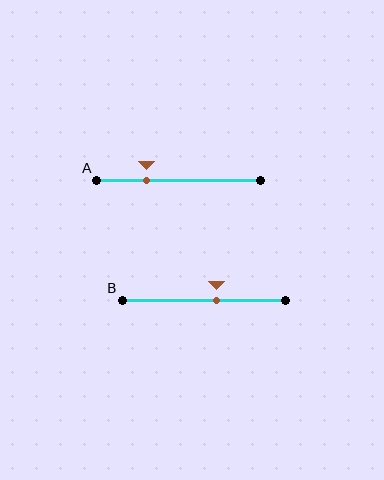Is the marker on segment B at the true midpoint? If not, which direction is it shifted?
No, the marker on segment B is shifted to the right by about 8% of the segment length.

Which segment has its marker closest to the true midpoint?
Segment B has its marker closest to the true midpoint.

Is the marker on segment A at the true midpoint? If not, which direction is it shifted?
No, the marker on segment A is shifted to the left by about 20% of the segment length.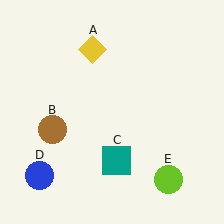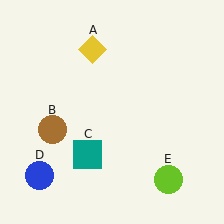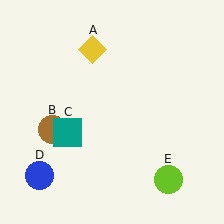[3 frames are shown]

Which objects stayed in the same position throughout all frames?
Yellow diamond (object A) and brown circle (object B) and blue circle (object D) and lime circle (object E) remained stationary.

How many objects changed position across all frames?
1 object changed position: teal square (object C).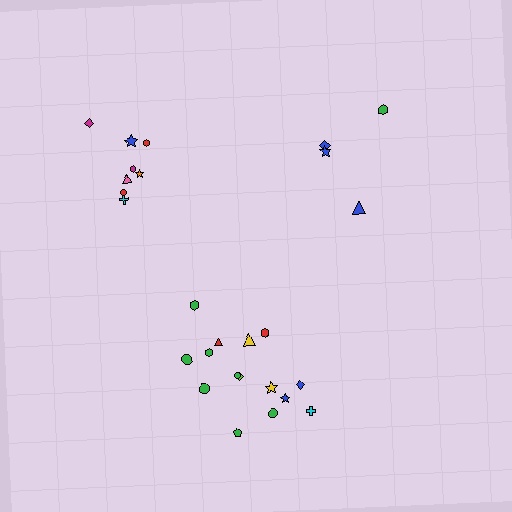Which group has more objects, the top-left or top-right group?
The top-left group.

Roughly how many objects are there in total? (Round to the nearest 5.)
Roughly 25 objects in total.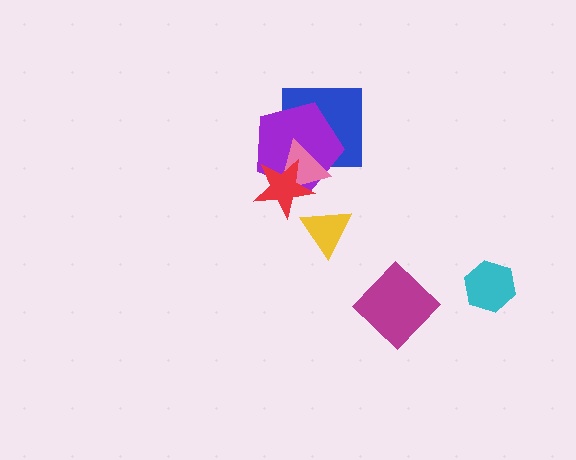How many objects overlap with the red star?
2 objects overlap with the red star.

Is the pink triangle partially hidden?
Yes, it is partially covered by another shape.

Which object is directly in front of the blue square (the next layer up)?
The purple pentagon is directly in front of the blue square.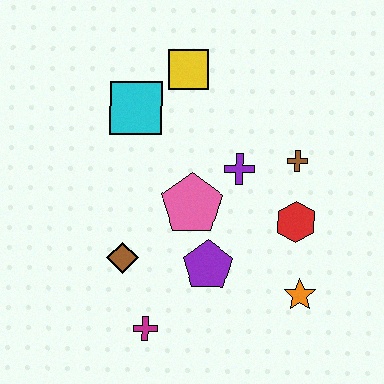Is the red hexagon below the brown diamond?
No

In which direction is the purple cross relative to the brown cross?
The purple cross is to the left of the brown cross.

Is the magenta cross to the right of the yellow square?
No